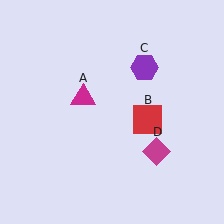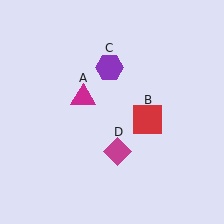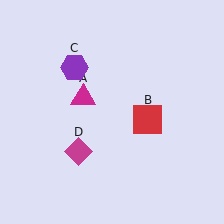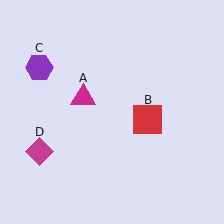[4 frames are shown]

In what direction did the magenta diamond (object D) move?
The magenta diamond (object D) moved left.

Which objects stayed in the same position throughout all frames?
Magenta triangle (object A) and red square (object B) remained stationary.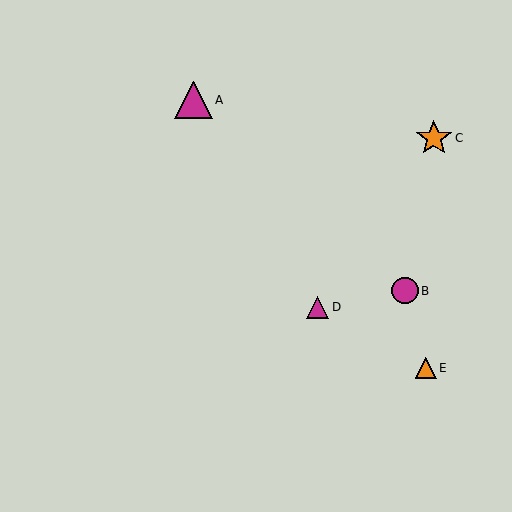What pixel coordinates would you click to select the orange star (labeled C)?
Click at (434, 138) to select the orange star C.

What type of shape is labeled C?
Shape C is an orange star.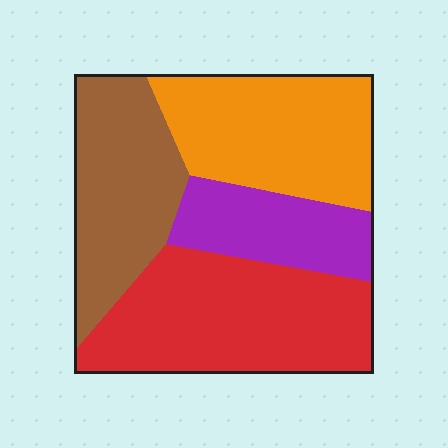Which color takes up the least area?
Purple, at roughly 15%.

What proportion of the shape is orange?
Orange covers roughly 25% of the shape.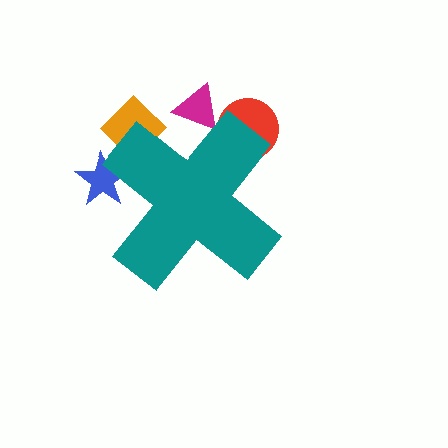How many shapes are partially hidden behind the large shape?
4 shapes are partially hidden.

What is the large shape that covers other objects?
A teal cross.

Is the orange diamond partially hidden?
Yes, the orange diamond is partially hidden behind the teal cross.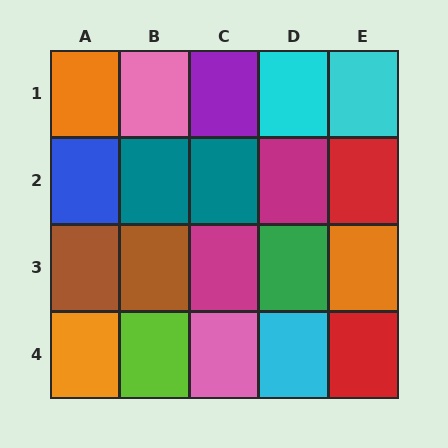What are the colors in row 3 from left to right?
Brown, brown, magenta, green, orange.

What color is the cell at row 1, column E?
Cyan.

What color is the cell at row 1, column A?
Orange.